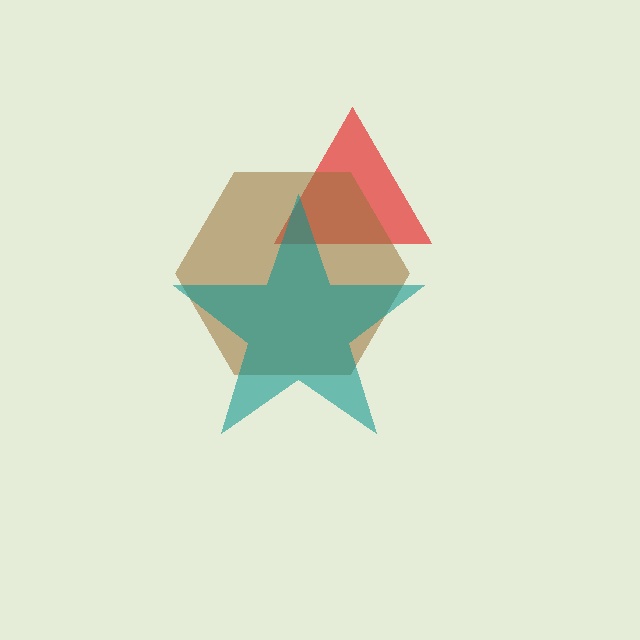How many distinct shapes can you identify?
There are 3 distinct shapes: a red triangle, a brown hexagon, a teal star.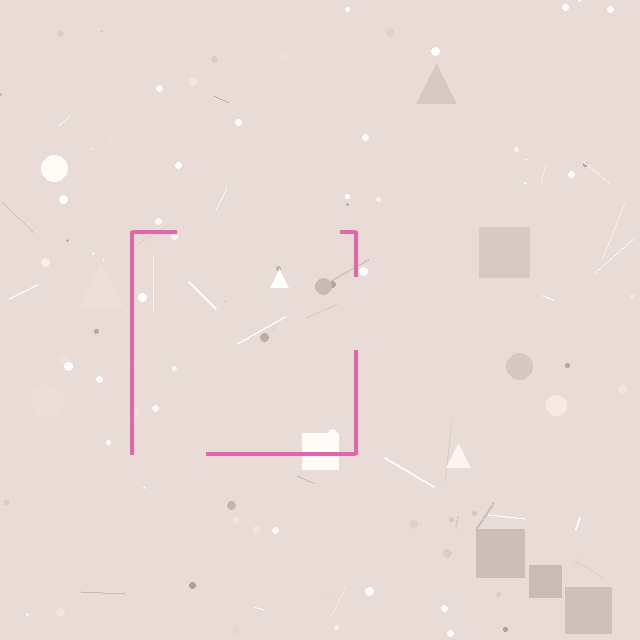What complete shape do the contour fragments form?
The contour fragments form a square.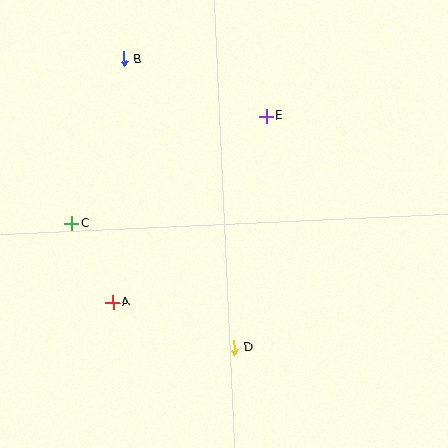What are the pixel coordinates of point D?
Point D is at (234, 348).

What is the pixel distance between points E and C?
The distance between E and C is 222 pixels.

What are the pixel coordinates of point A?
Point A is at (113, 303).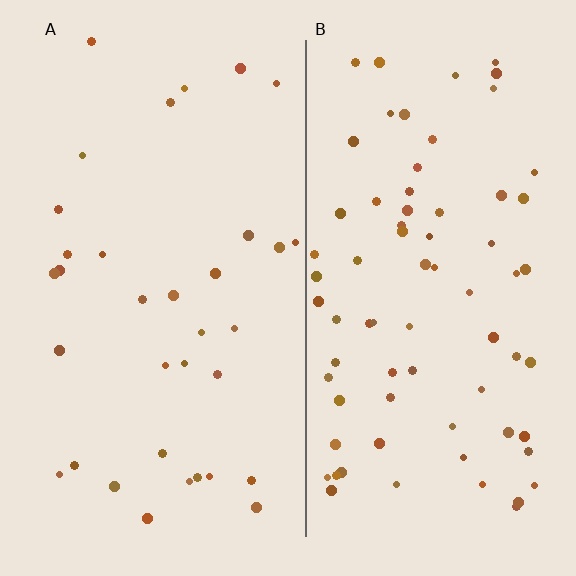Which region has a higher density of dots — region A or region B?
B (the right).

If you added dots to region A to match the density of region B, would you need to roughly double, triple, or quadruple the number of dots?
Approximately double.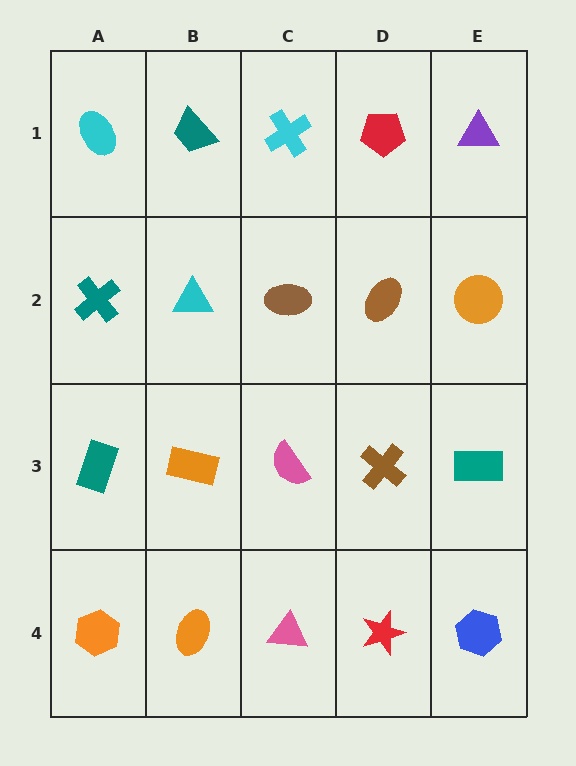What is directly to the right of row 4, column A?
An orange ellipse.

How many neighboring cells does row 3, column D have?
4.